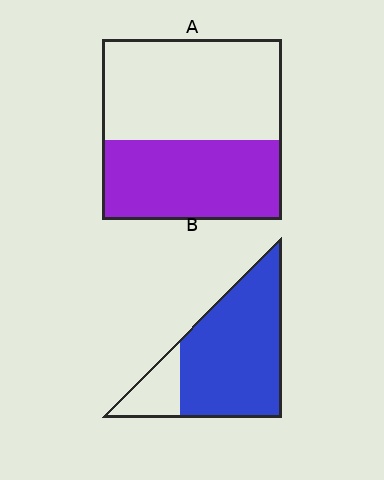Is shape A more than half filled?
No.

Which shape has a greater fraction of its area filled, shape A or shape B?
Shape B.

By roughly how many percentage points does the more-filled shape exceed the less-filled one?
By roughly 35 percentage points (B over A).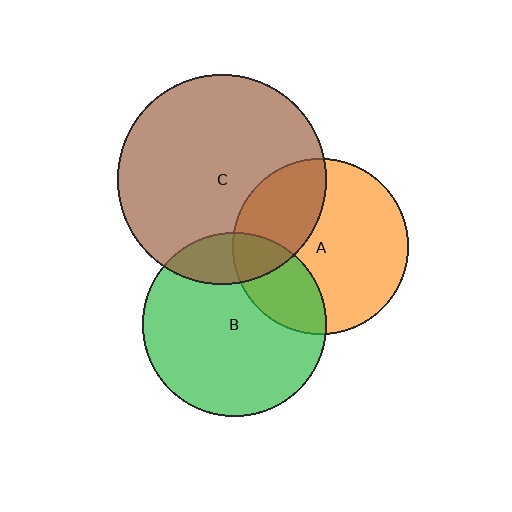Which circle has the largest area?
Circle C (brown).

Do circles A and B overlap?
Yes.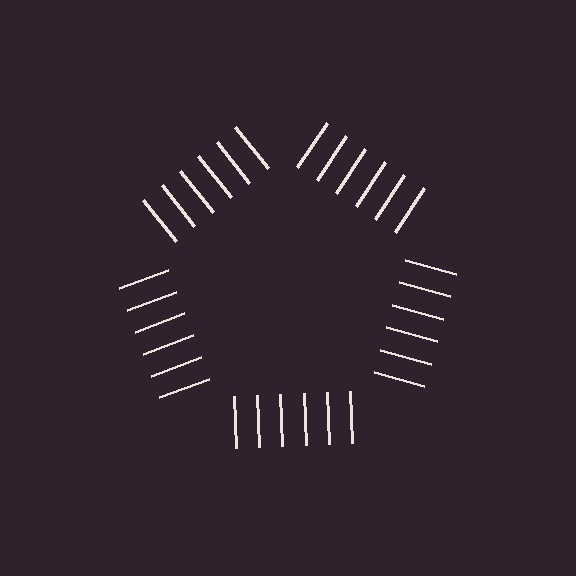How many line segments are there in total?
30 — 6 along each of the 5 edges.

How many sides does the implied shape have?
5 sides — the line-ends trace a pentagon.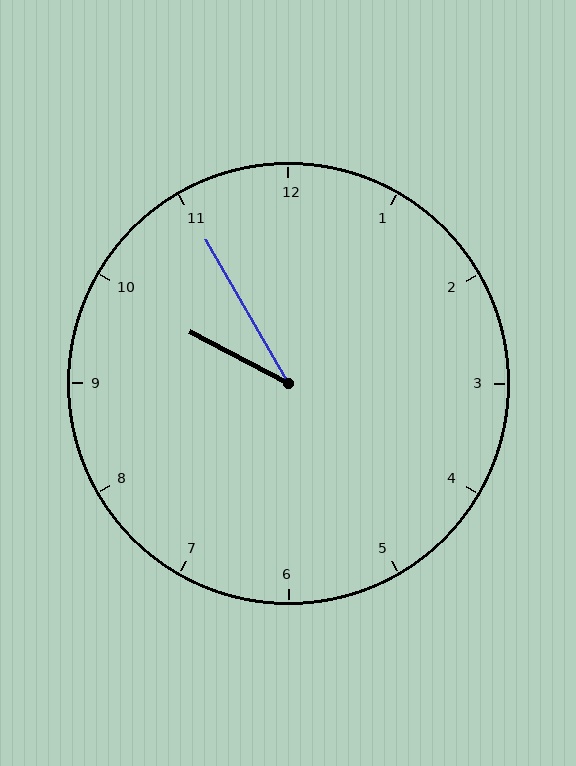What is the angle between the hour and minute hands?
Approximately 32 degrees.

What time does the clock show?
9:55.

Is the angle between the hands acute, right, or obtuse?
It is acute.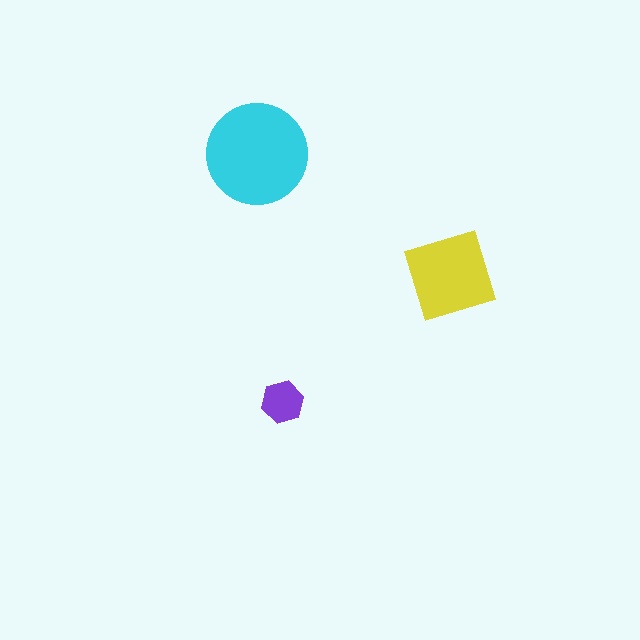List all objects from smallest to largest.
The purple hexagon, the yellow diamond, the cyan circle.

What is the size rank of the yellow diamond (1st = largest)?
2nd.